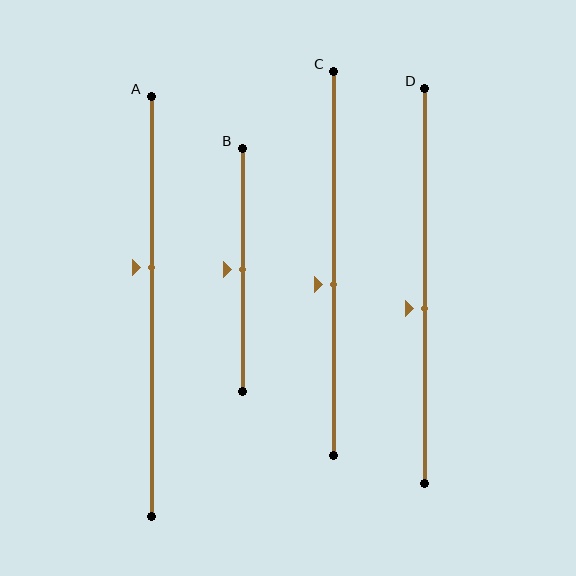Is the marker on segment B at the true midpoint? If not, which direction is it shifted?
Yes, the marker on segment B is at the true midpoint.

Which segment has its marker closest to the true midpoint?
Segment B has its marker closest to the true midpoint.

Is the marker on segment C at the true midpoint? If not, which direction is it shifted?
No, the marker on segment C is shifted downward by about 6% of the segment length.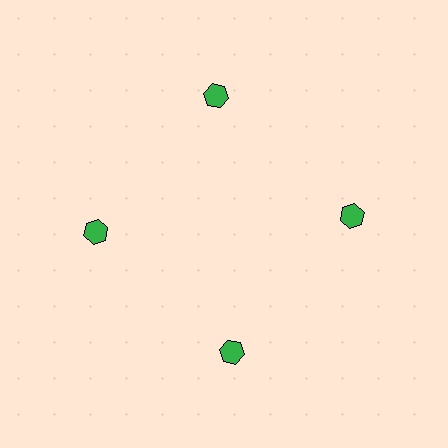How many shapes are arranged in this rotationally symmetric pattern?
There are 4 shapes, arranged in 4 groups of 1.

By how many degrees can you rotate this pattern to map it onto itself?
The pattern maps onto itself every 90 degrees of rotation.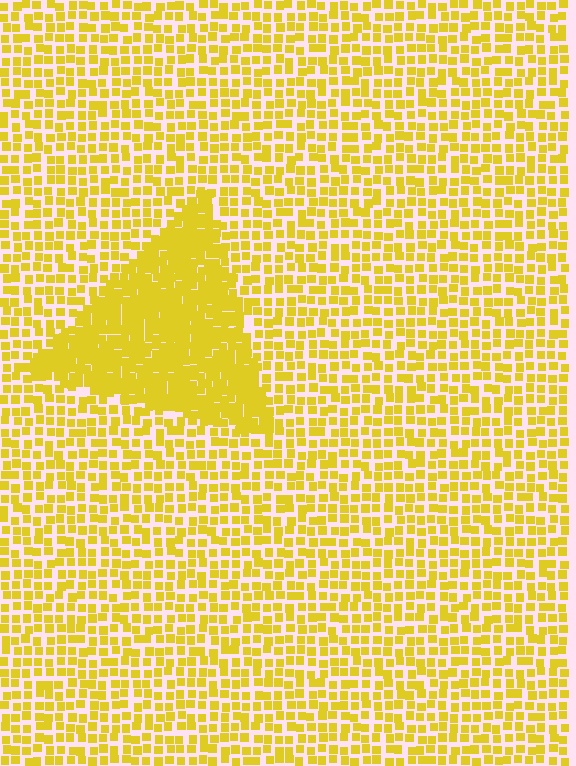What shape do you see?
I see a triangle.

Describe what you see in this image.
The image contains small yellow elements arranged at two different densities. A triangle-shaped region is visible where the elements are more densely packed than the surrounding area.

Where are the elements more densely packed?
The elements are more densely packed inside the triangle boundary.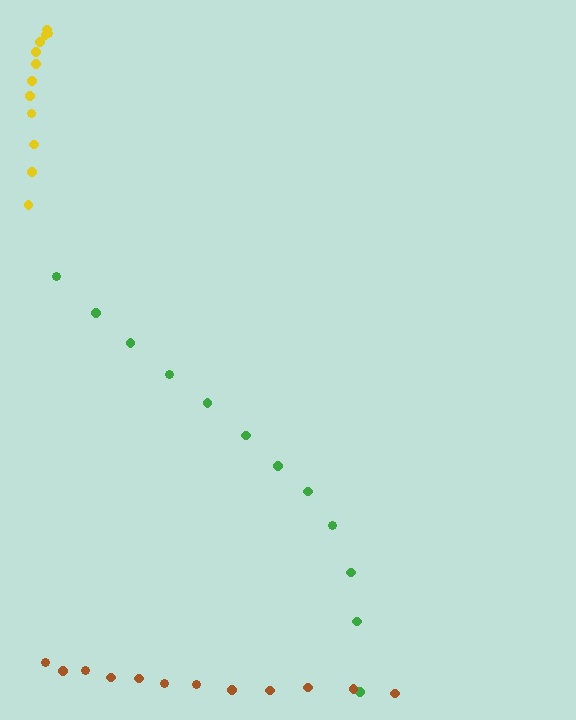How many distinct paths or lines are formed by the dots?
There are 3 distinct paths.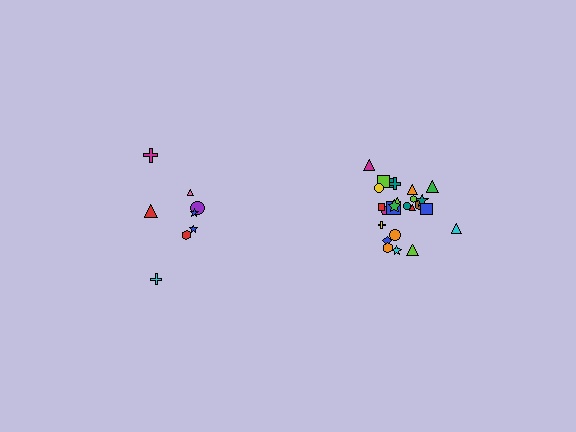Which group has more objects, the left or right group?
The right group.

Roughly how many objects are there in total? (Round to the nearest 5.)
Roughly 35 objects in total.